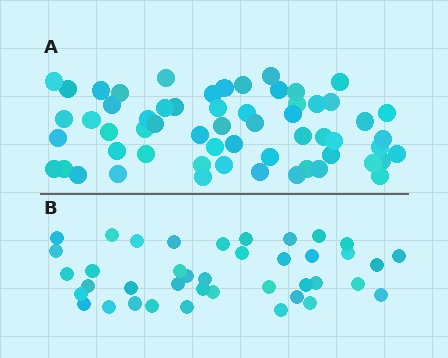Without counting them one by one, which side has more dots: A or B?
Region A (the top region) has more dots.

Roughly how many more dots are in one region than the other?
Region A has approximately 20 more dots than region B.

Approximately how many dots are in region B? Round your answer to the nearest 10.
About 40 dots.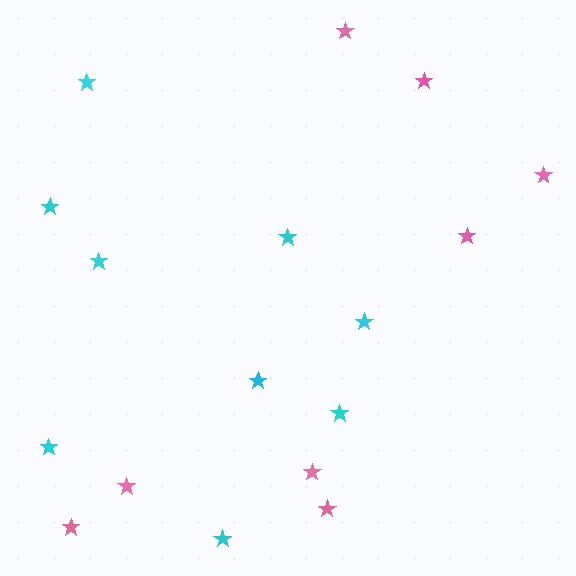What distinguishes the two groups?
There are 2 groups: one group of cyan stars (9) and one group of pink stars (8).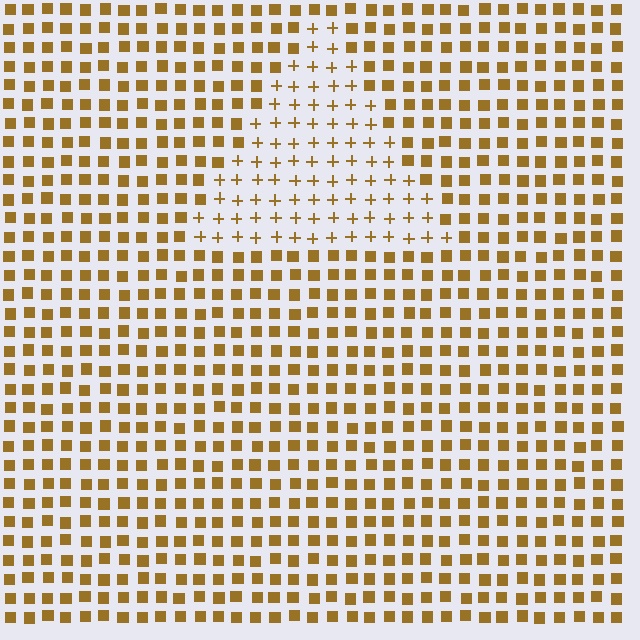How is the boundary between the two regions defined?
The boundary is defined by a change in element shape: plus signs inside vs. squares outside. All elements share the same color and spacing.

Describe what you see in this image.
The image is filled with small brown elements arranged in a uniform grid. A triangle-shaped region contains plus signs, while the surrounding area contains squares. The boundary is defined purely by the change in element shape.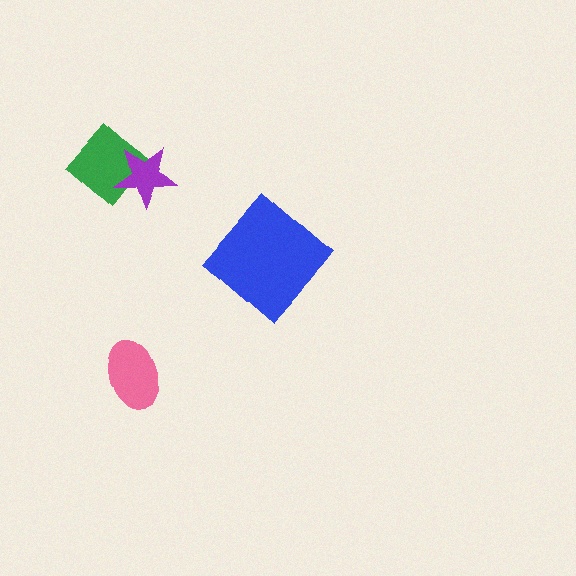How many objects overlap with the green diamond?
1 object overlaps with the green diamond.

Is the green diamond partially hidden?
Yes, it is partially covered by another shape.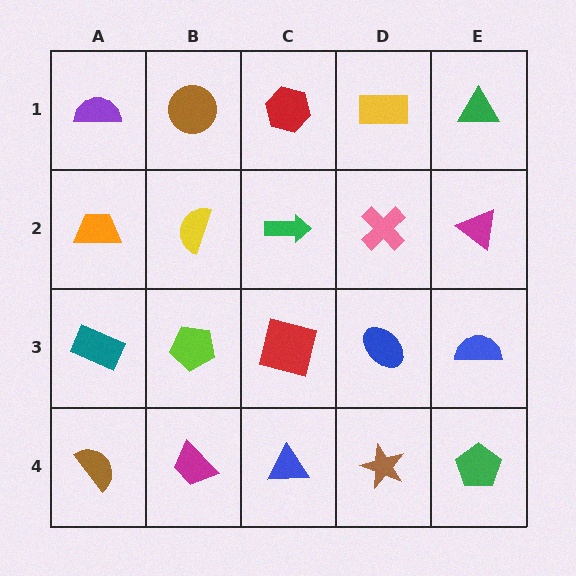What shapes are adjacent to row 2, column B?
A brown circle (row 1, column B), a lime pentagon (row 3, column B), an orange trapezoid (row 2, column A), a green arrow (row 2, column C).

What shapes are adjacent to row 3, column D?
A pink cross (row 2, column D), a brown star (row 4, column D), a red square (row 3, column C), a blue semicircle (row 3, column E).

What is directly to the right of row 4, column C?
A brown star.